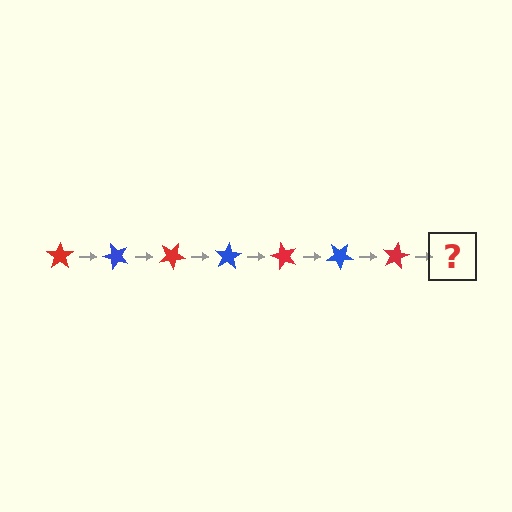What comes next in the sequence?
The next element should be a blue star, rotated 350 degrees from the start.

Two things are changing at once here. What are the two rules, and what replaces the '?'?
The two rules are that it rotates 50 degrees each step and the color cycles through red and blue. The '?' should be a blue star, rotated 350 degrees from the start.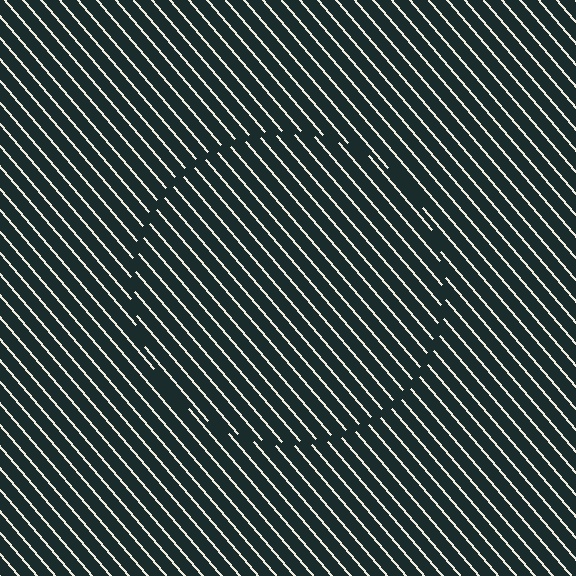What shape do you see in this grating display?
An illusory circle. The interior of the shape contains the same grating, shifted by half a period — the contour is defined by the phase discontinuity where line-ends from the inner and outer gratings abut.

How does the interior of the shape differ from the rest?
The interior of the shape contains the same grating, shifted by half a period — the contour is defined by the phase discontinuity where line-ends from the inner and outer gratings abut.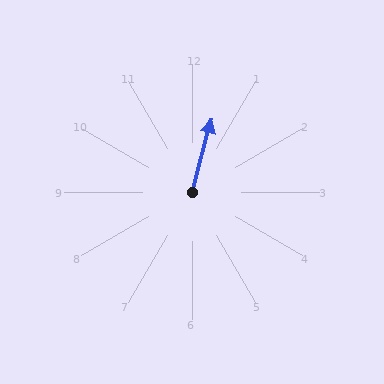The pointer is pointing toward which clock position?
Roughly 1 o'clock.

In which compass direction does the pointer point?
North.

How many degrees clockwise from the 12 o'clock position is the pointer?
Approximately 15 degrees.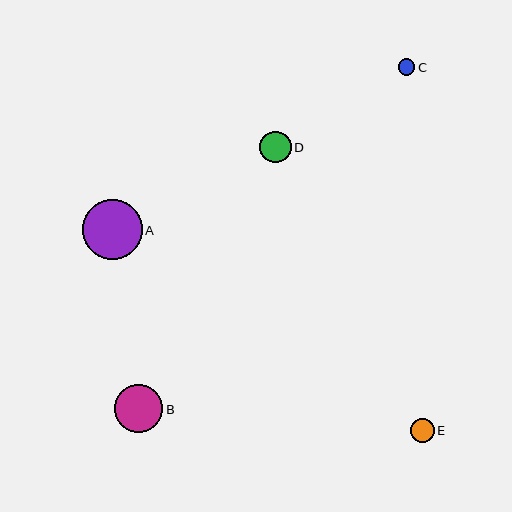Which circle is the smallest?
Circle C is the smallest with a size of approximately 17 pixels.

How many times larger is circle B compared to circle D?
Circle B is approximately 1.5 times the size of circle D.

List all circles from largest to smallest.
From largest to smallest: A, B, D, E, C.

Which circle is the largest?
Circle A is the largest with a size of approximately 60 pixels.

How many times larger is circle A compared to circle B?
Circle A is approximately 1.2 times the size of circle B.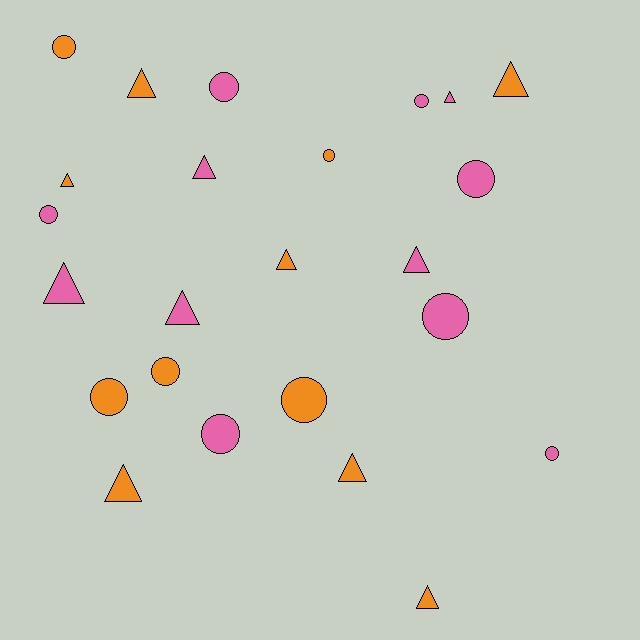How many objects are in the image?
There are 24 objects.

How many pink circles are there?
There are 7 pink circles.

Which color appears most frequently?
Pink, with 12 objects.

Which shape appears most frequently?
Triangle, with 12 objects.